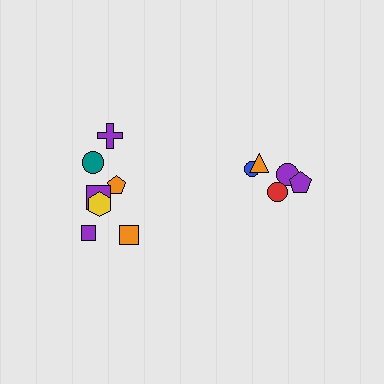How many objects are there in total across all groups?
There are 12 objects.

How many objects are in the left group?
There are 7 objects.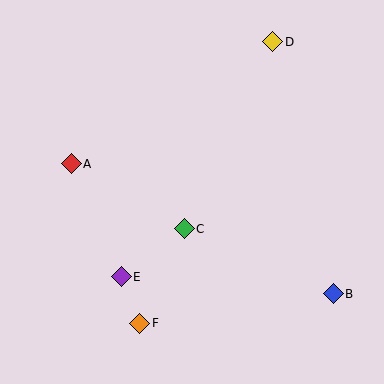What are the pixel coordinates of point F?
Point F is at (140, 323).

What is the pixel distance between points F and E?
The distance between F and E is 50 pixels.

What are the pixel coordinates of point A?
Point A is at (71, 164).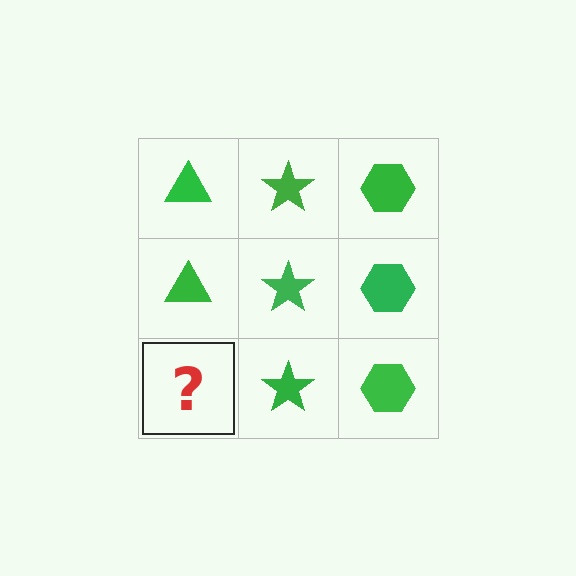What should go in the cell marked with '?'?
The missing cell should contain a green triangle.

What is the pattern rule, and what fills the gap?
The rule is that each column has a consistent shape. The gap should be filled with a green triangle.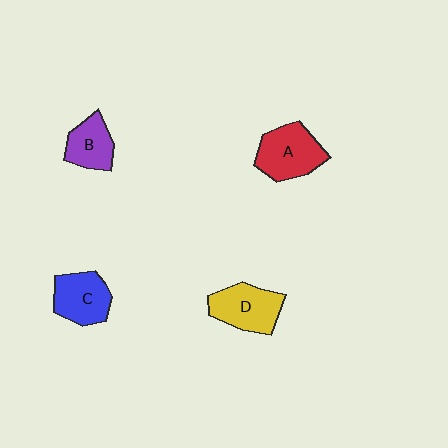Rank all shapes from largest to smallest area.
From largest to smallest: A (red), D (yellow), C (blue), B (purple).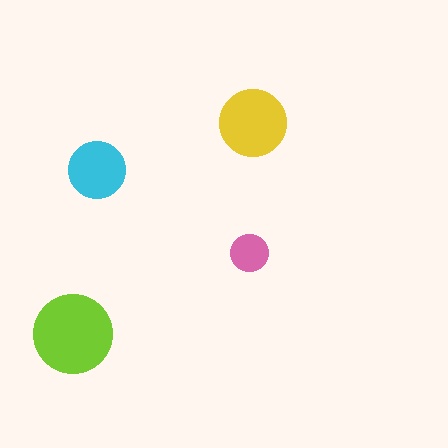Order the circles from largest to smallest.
the lime one, the yellow one, the cyan one, the pink one.